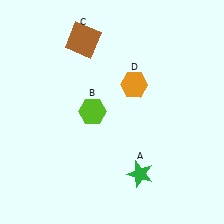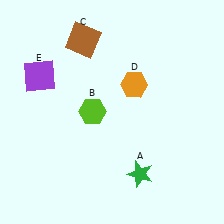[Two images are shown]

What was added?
A purple square (E) was added in Image 2.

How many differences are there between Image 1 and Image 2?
There is 1 difference between the two images.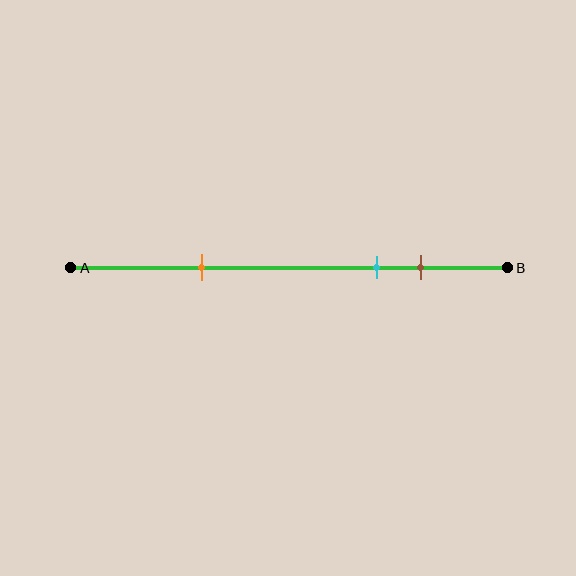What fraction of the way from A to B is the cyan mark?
The cyan mark is approximately 70% (0.7) of the way from A to B.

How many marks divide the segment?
There are 3 marks dividing the segment.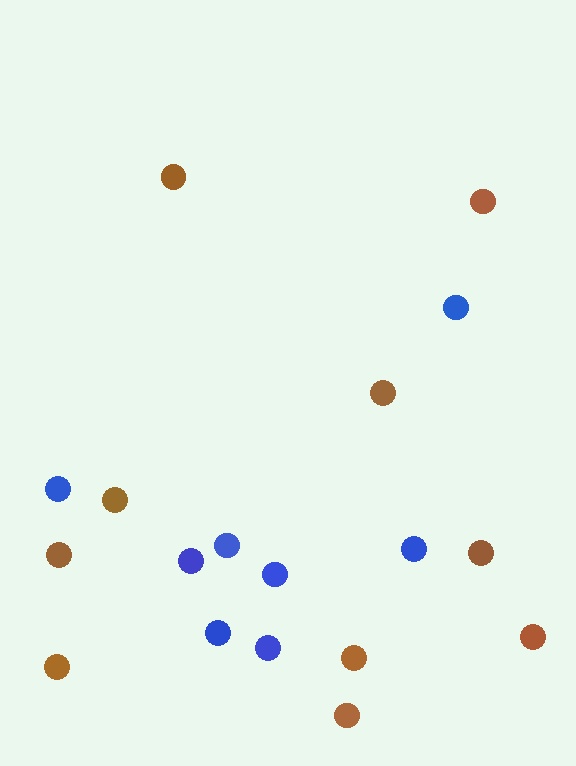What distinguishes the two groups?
There are 2 groups: one group of blue circles (8) and one group of brown circles (10).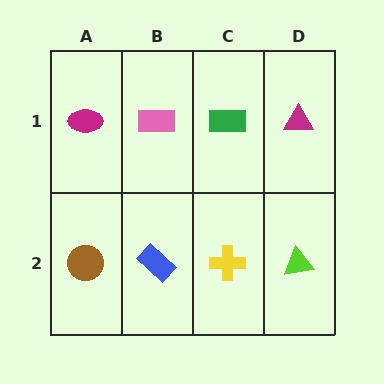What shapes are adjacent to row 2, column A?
A magenta ellipse (row 1, column A), a blue rectangle (row 2, column B).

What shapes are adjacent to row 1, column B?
A blue rectangle (row 2, column B), a magenta ellipse (row 1, column A), a green rectangle (row 1, column C).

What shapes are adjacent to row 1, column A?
A brown circle (row 2, column A), a pink rectangle (row 1, column B).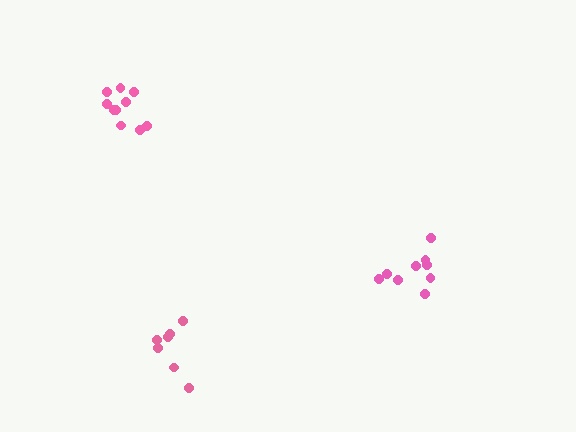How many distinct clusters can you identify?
There are 3 distinct clusters.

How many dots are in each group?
Group 1: 10 dots, Group 2: 9 dots, Group 3: 7 dots (26 total).